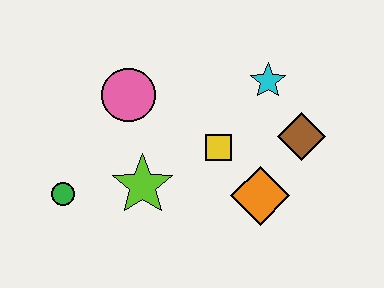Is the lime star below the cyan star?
Yes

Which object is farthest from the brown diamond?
The green circle is farthest from the brown diamond.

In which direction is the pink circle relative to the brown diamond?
The pink circle is to the left of the brown diamond.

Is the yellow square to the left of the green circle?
No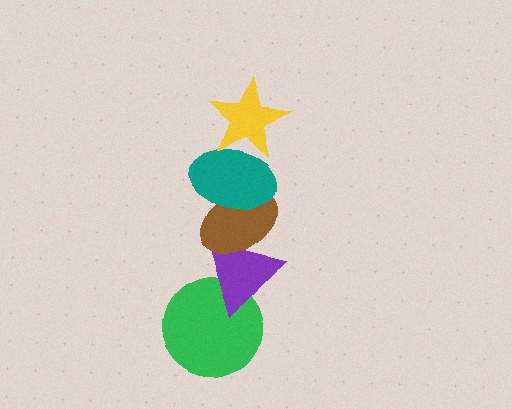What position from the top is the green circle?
The green circle is 5th from the top.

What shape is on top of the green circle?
The purple triangle is on top of the green circle.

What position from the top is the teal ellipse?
The teal ellipse is 2nd from the top.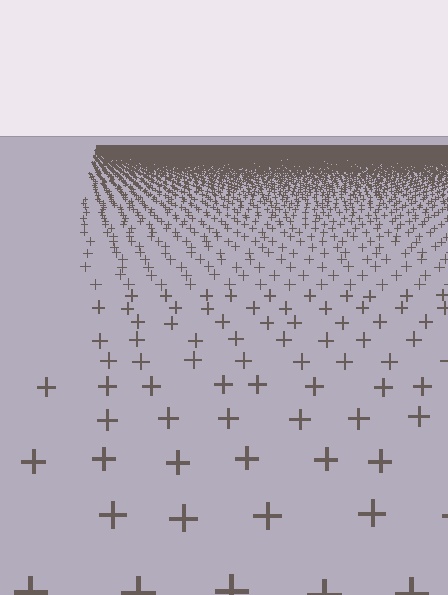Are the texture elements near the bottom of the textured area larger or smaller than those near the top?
Larger. Near the bottom, elements are closer to the viewer and appear at a bigger on-screen size.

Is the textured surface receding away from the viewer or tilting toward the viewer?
The surface is receding away from the viewer. Texture elements get smaller and denser toward the top.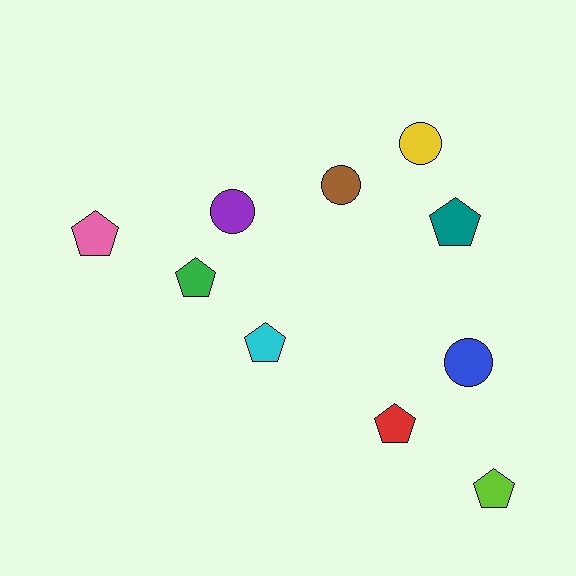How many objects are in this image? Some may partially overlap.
There are 10 objects.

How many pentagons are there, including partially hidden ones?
There are 6 pentagons.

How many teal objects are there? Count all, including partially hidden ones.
There is 1 teal object.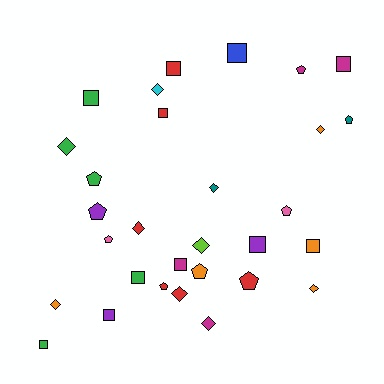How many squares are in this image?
There are 11 squares.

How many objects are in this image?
There are 30 objects.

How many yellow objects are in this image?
There are no yellow objects.